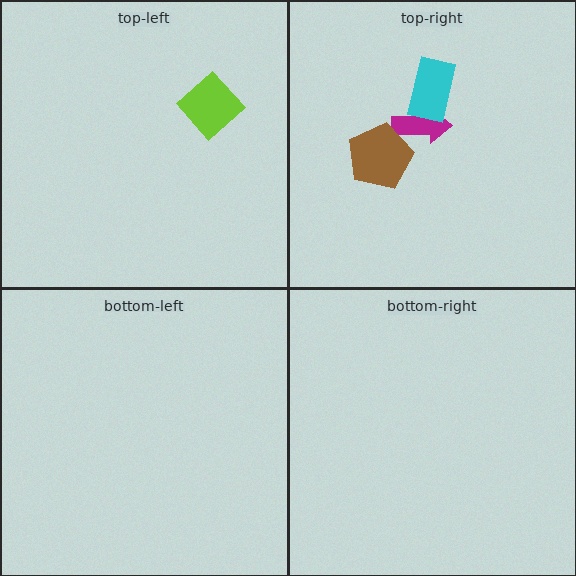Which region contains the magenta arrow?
The top-right region.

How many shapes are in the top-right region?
3.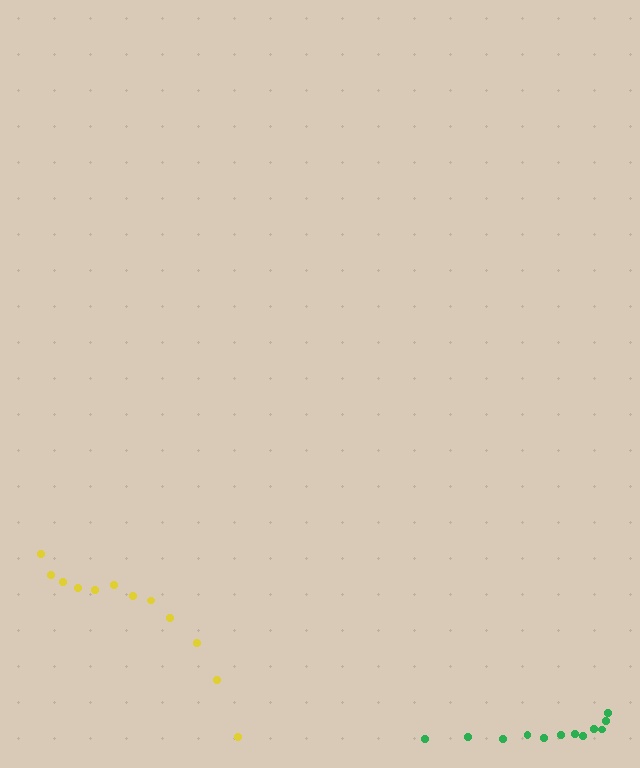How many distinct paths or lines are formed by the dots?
There are 2 distinct paths.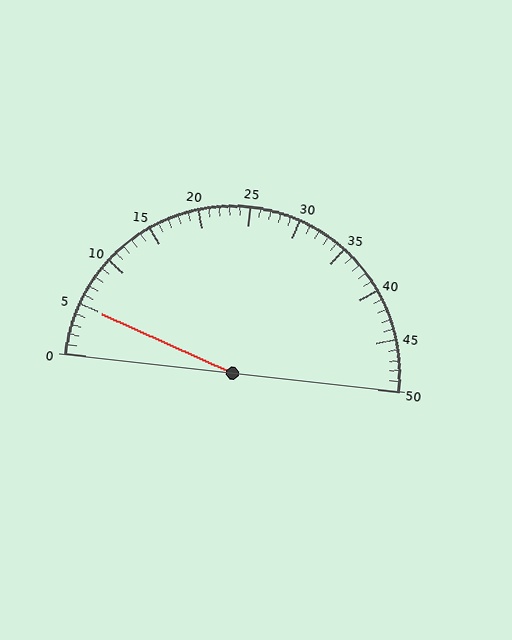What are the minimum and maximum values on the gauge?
The gauge ranges from 0 to 50.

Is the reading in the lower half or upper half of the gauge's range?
The reading is in the lower half of the range (0 to 50).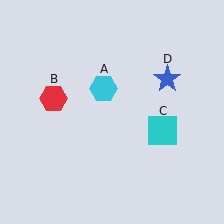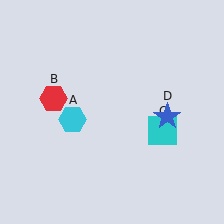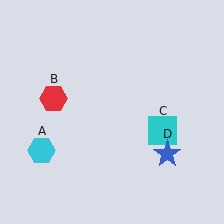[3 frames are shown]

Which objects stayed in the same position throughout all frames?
Red hexagon (object B) and cyan square (object C) remained stationary.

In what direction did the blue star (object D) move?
The blue star (object D) moved down.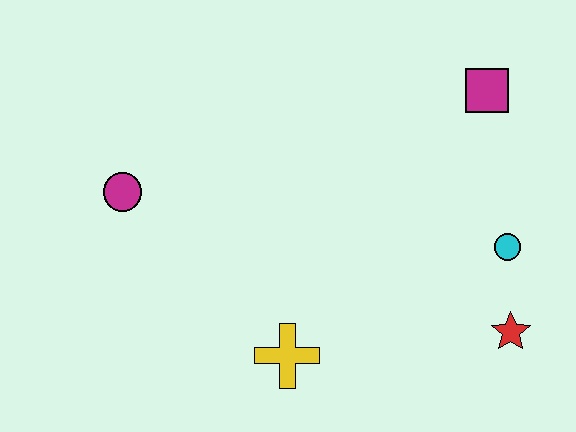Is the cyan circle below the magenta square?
Yes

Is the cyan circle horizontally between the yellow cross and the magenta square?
No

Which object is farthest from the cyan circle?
The magenta circle is farthest from the cyan circle.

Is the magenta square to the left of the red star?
Yes